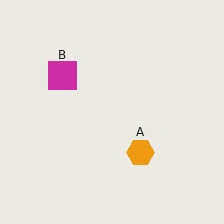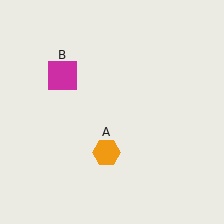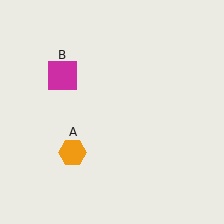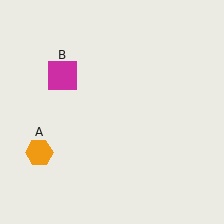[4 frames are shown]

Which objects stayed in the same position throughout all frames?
Magenta square (object B) remained stationary.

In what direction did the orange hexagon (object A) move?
The orange hexagon (object A) moved left.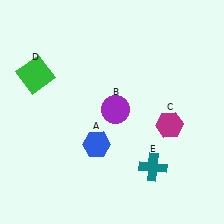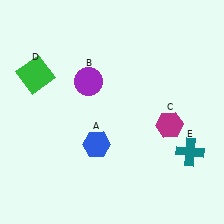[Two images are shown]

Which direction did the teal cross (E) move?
The teal cross (E) moved right.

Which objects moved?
The objects that moved are: the purple circle (B), the teal cross (E).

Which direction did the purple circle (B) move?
The purple circle (B) moved up.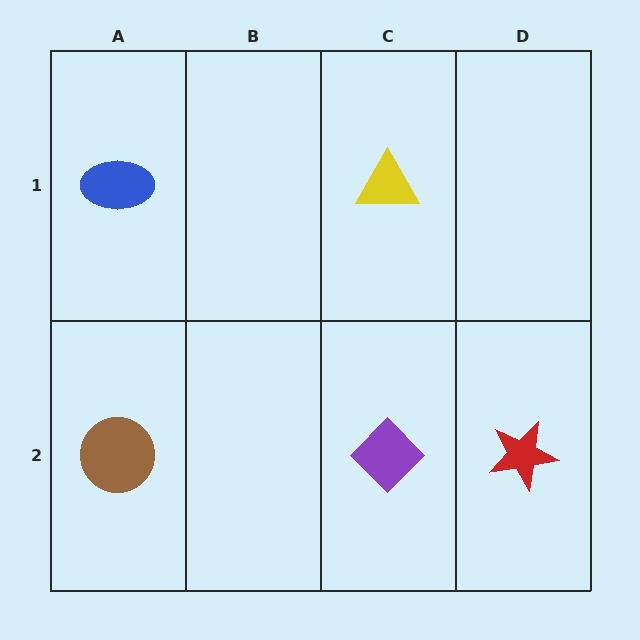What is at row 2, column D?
A red star.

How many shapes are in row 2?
3 shapes.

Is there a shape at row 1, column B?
No, that cell is empty.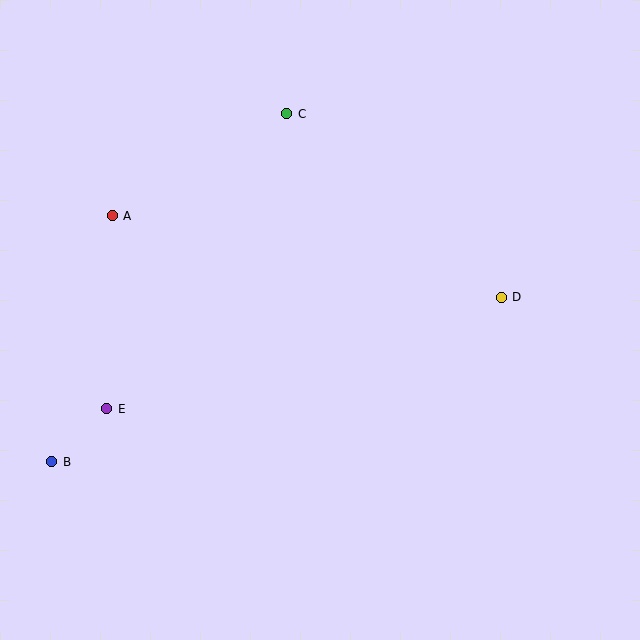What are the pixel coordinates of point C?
Point C is at (287, 114).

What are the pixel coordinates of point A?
Point A is at (112, 216).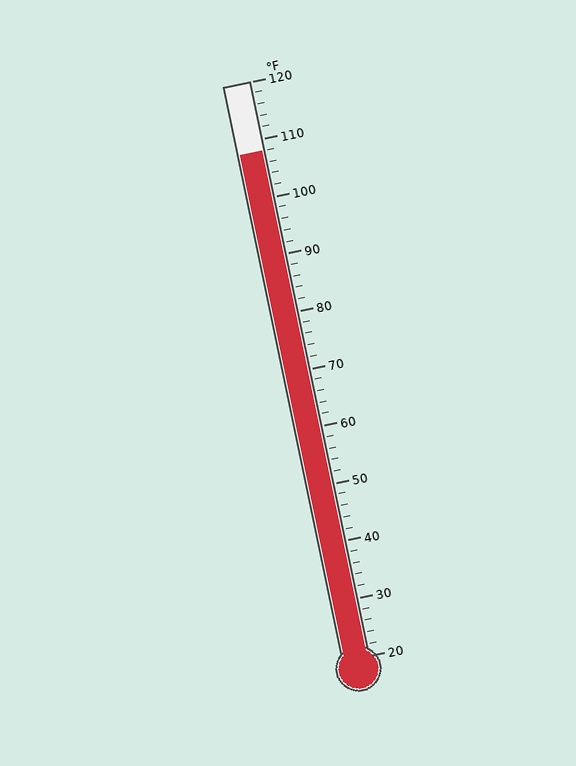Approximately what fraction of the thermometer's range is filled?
The thermometer is filled to approximately 90% of its range.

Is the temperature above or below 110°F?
The temperature is below 110°F.